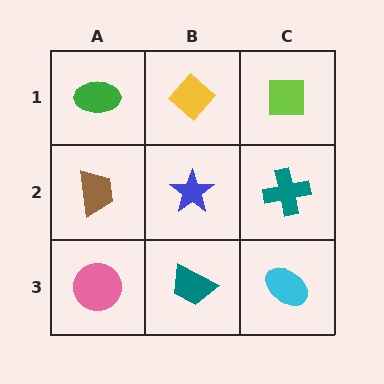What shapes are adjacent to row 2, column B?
A yellow diamond (row 1, column B), a teal trapezoid (row 3, column B), a brown trapezoid (row 2, column A), a teal cross (row 2, column C).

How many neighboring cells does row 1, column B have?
3.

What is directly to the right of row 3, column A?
A teal trapezoid.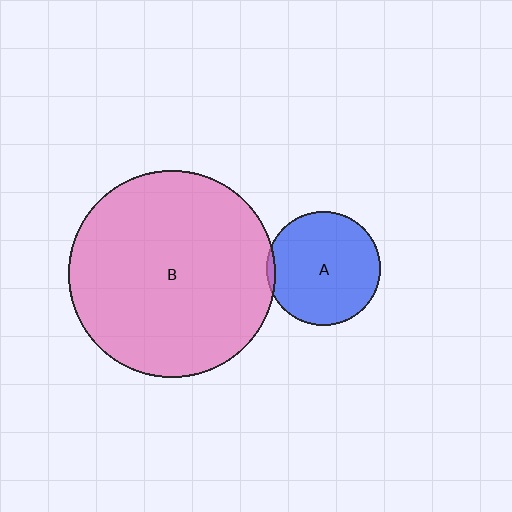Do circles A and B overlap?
Yes.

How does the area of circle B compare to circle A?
Approximately 3.3 times.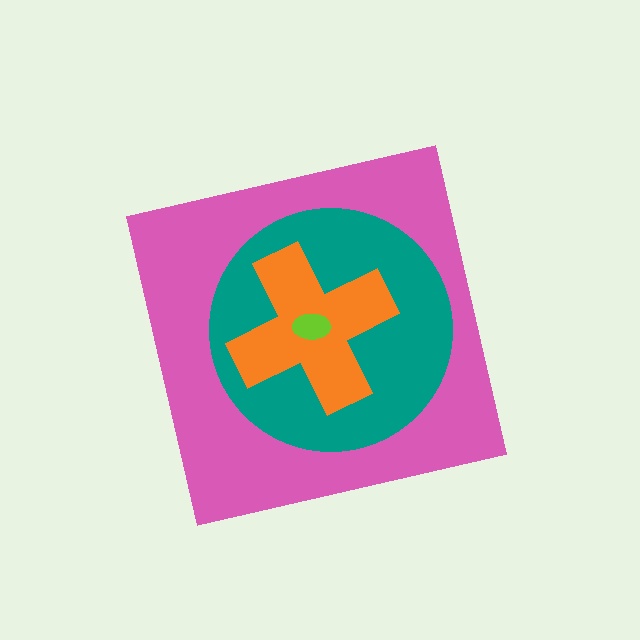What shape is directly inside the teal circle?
The orange cross.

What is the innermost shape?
The lime ellipse.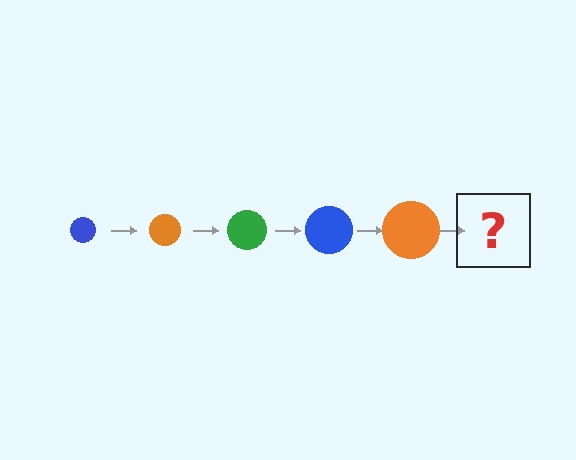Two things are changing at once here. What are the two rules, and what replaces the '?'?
The two rules are that the circle grows larger each step and the color cycles through blue, orange, and green. The '?' should be a green circle, larger than the previous one.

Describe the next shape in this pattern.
It should be a green circle, larger than the previous one.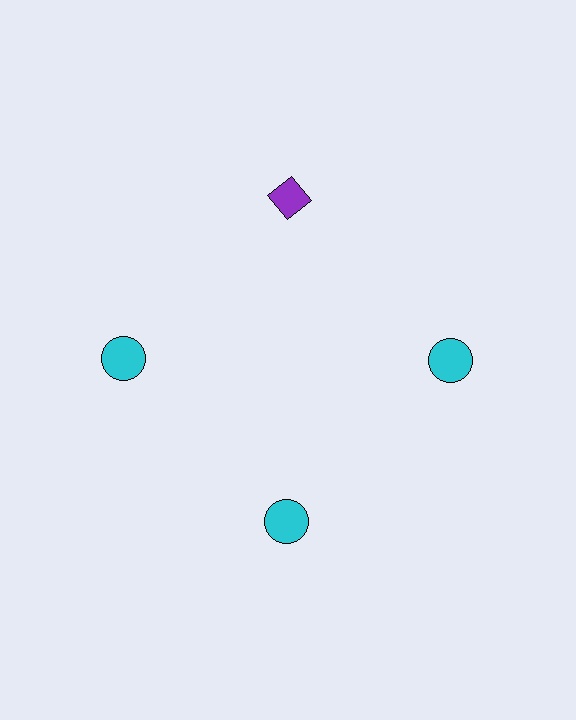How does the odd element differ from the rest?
It differs in both color (purple instead of cyan) and shape (diamond instead of circle).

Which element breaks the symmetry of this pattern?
The purple diamond at roughly the 12 o'clock position breaks the symmetry. All other shapes are cyan circles.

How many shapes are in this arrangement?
There are 4 shapes arranged in a ring pattern.